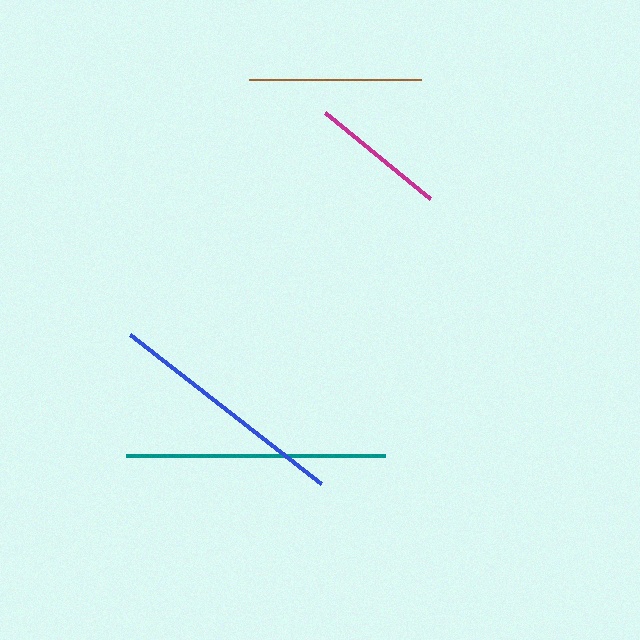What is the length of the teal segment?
The teal segment is approximately 259 pixels long.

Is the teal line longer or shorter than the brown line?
The teal line is longer than the brown line.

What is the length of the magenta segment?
The magenta segment is approximately 136 pixels long.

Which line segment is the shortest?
The magenta line is the shortest at approximately 136 pixels.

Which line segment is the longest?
The teal line is the longest at approximately 259 pixels.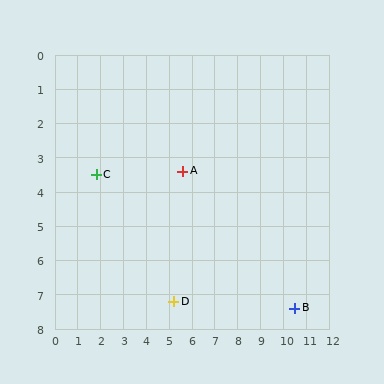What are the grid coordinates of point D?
Point D is at approximately (5.2, 7.2).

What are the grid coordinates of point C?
Point C is at approximately (1.8, 3.5).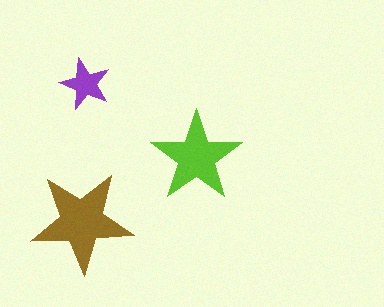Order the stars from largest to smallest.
the brown one, the lime one, the purple one.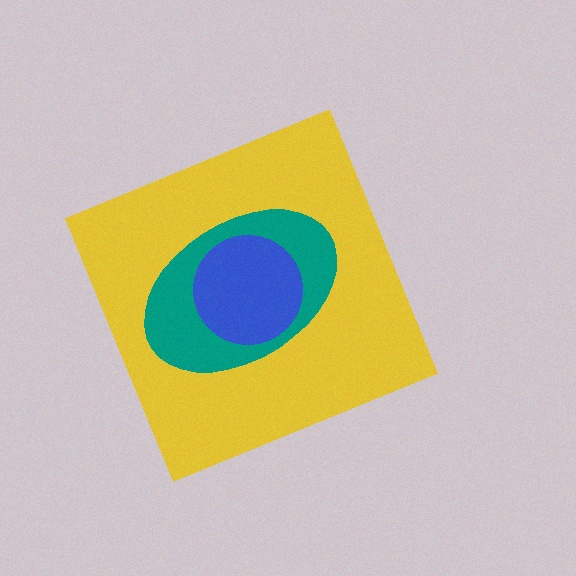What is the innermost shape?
The blue circle.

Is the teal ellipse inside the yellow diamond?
Yes.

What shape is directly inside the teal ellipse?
The blue circle.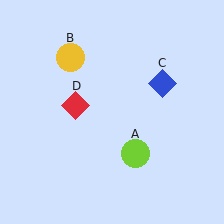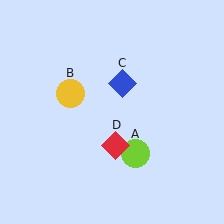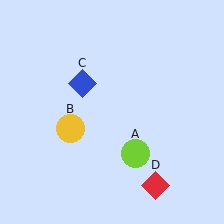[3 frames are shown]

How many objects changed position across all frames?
3 objects changed position: yellow circle (object B), blue diamond (object C), red diamond (object D).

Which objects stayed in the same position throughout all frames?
Lime circle (object A) remained stationary.